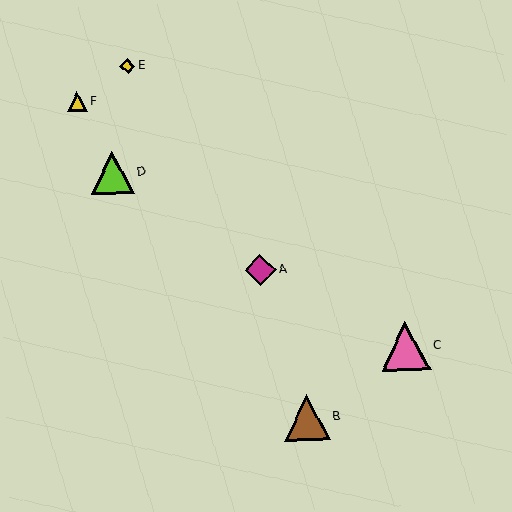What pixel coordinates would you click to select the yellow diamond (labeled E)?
Click at (127, 66) to select the yellow diamond E.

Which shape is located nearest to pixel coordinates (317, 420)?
The brown triangle (labeled B) at (307, 418) is nearest to that location.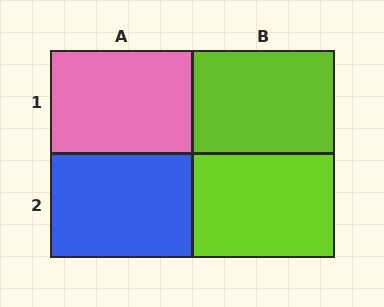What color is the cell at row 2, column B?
Lime.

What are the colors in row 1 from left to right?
Pink, lime.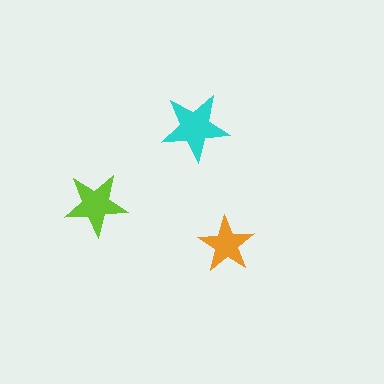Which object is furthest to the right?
The orange star is rightmost.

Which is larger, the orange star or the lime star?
The lime one.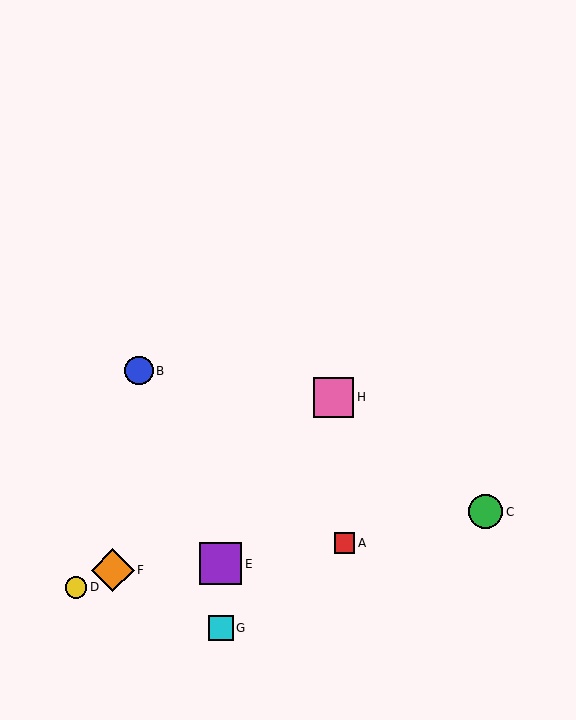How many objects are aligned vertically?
2 objects (E, G) are aligned vertically.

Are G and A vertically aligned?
No, G is at x≈221 and A is at x≈344.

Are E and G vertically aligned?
Yes, both are at x≈221.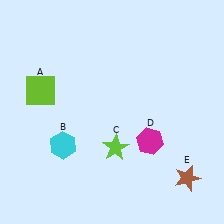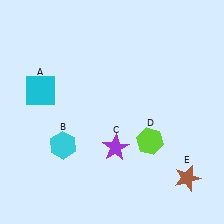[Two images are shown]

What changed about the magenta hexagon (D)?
In Image 1, D is magenta. In Image 2, it changed to lime.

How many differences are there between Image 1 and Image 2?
There are 3 differences between the two images.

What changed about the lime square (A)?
In Image 1, A is lime. In Image 2, it changed to cyan.